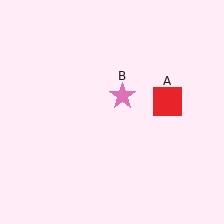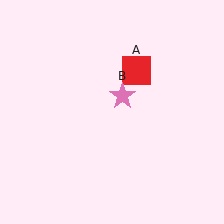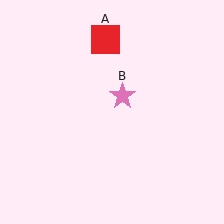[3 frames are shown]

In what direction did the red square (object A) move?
The red square (object A) moved up and to the left.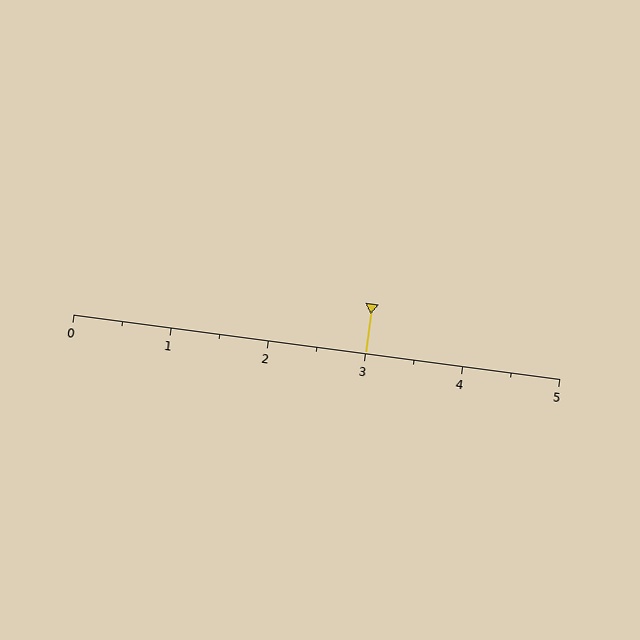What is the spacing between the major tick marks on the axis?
The major ticks are spaced 1 apart.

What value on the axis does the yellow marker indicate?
The marker indicates approximately 3.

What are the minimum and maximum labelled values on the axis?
The axis runs from 0 to 5.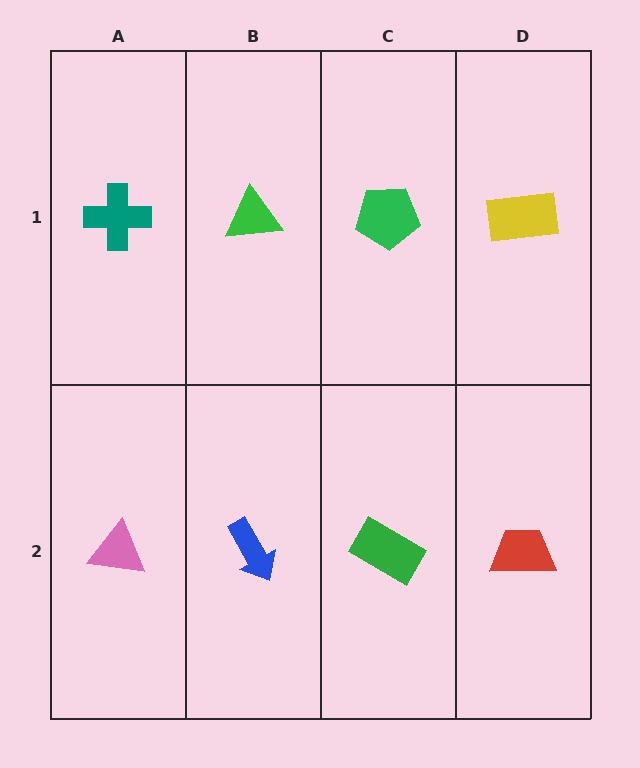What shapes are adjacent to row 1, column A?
A pink triangle (row 2, column A), a green triangle (row 1, column B).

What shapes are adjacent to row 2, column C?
A green pentagon (row 1, column C), a blue arrow (row 2, column B), a red trapezoid (row 2, column D).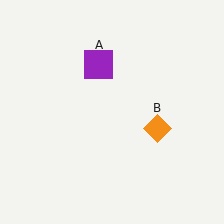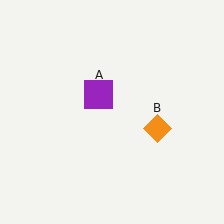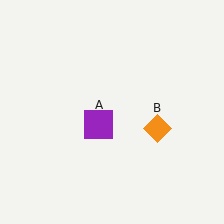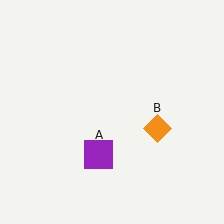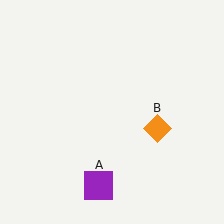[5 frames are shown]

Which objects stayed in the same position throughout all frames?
Orange diamond (object B) remained stationary.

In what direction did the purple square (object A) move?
The purple square (object A) moved down.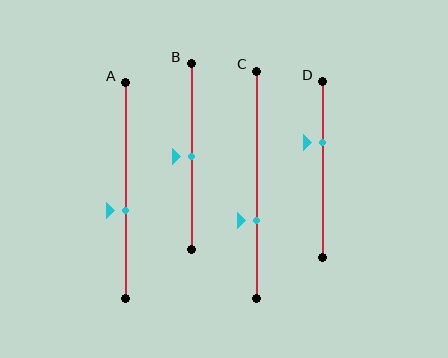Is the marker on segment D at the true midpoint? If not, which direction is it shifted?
No, the marker on segment D is shifted upward by about 15% of the segment length.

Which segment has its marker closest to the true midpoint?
Segment B has its marker closest to the true midpoint.